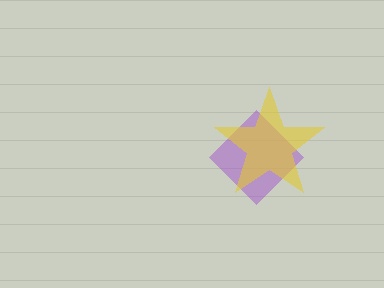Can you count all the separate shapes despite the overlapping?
Yes, there are 2 separate shapes.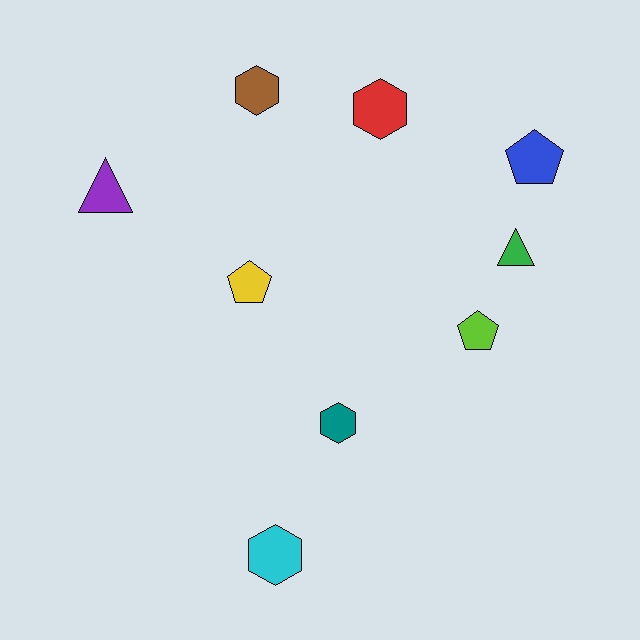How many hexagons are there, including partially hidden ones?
There are 4 hexagons.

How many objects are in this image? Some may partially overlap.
There are 9 objects.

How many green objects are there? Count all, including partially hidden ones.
There is 1 green object.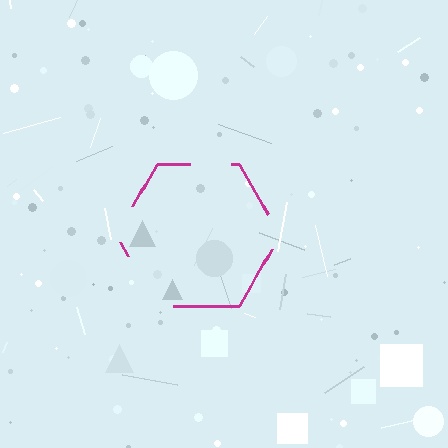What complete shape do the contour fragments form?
The contour fragments form a hexagon.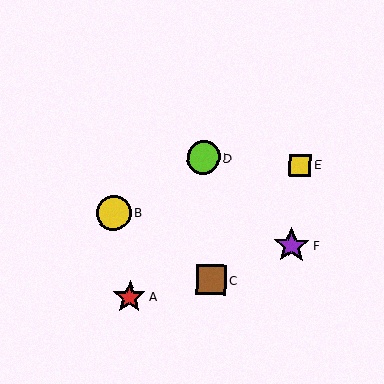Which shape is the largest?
The purple star (labeled F) is the largest.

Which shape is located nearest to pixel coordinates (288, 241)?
The purple star (labeled F) at (292, 245) is nearest to that location.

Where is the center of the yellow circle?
The center of the yellow circle is at (114, 213).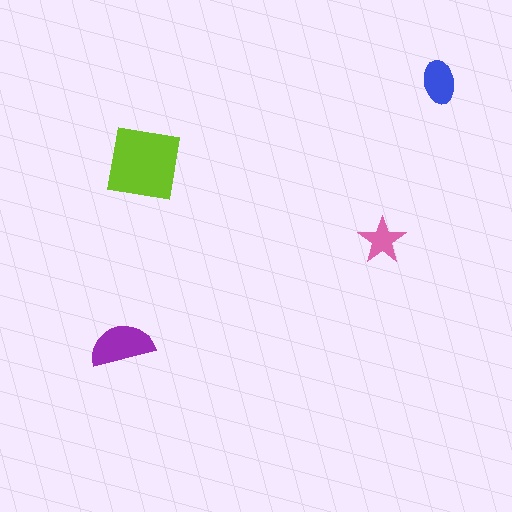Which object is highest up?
The blue ellipse is topmost.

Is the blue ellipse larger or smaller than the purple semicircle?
Smaller.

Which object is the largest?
The lime square.